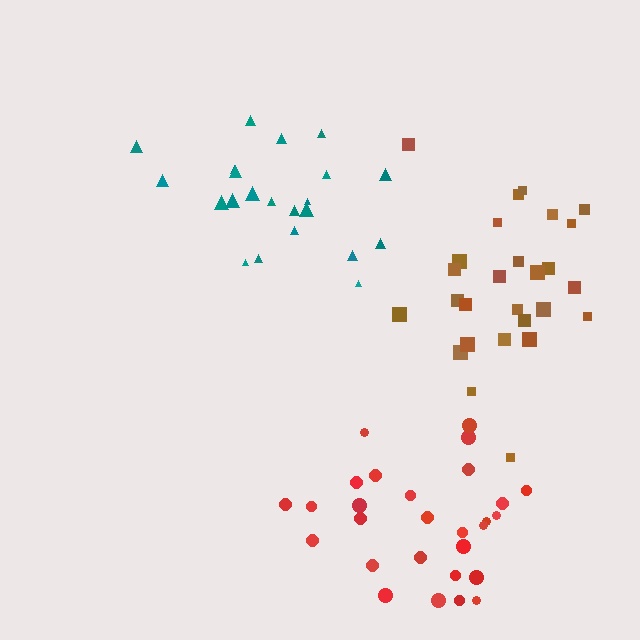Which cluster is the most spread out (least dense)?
Red.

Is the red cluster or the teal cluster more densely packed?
Teal.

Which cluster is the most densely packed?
Brown.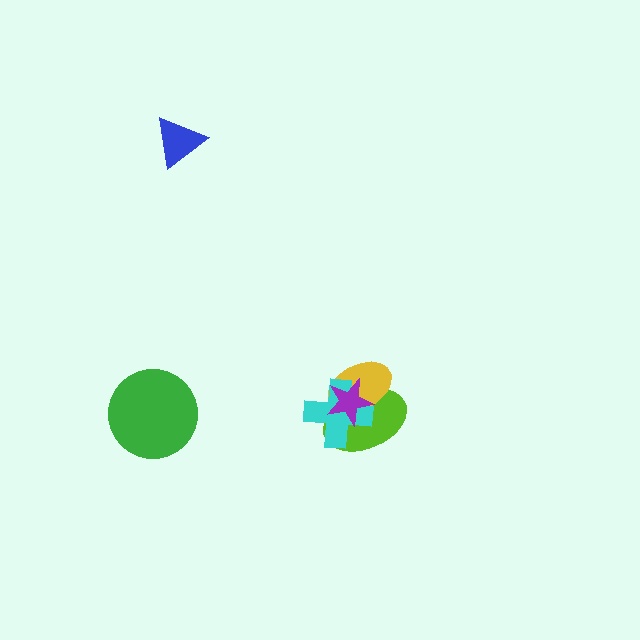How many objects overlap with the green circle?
0 objects overlap with the green circle.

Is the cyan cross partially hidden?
Yes, it is partially covered by another shape.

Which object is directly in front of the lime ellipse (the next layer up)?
The yellow ellipse is directly in front of the lime ellipse.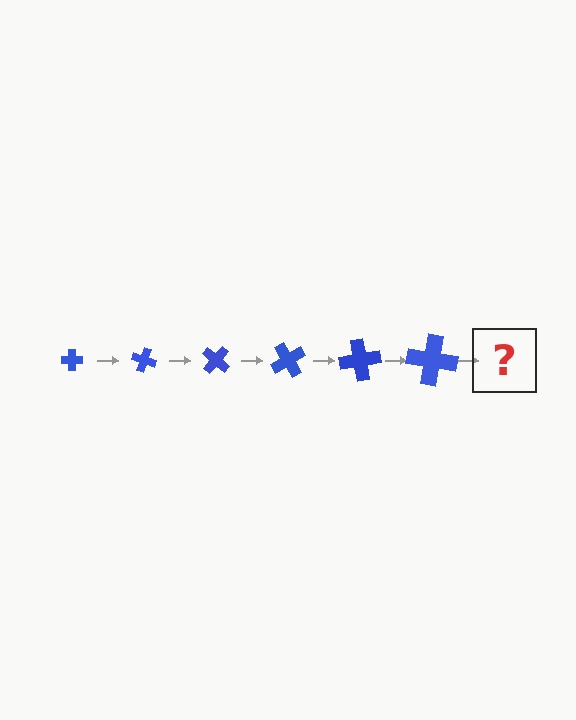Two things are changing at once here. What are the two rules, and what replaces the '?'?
The two rules are that the cross grows larger each step and it rotates 20 degrees each step. The '?' should be a cross, larger than the previous one and rotated 120 degrees from the start.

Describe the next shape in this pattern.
It should be a cross, larger than the previous one and rotated 120 degrees from the start.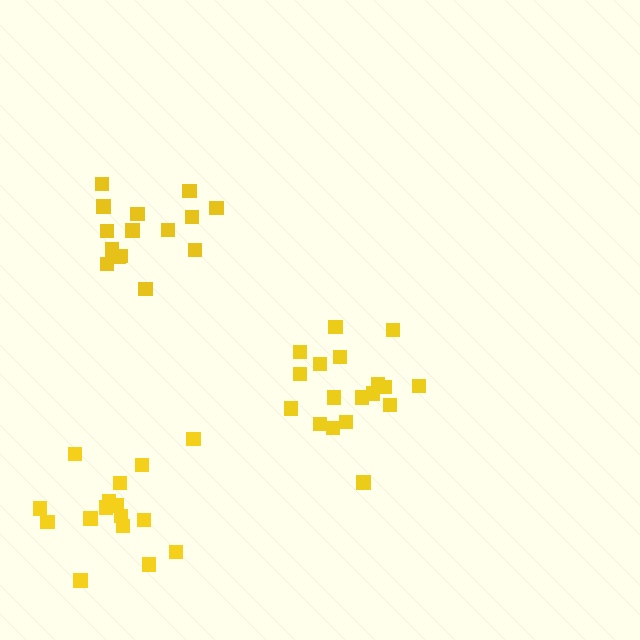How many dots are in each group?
Group 1: 15 dots, Group 2: 16 dots, Group 3: 18 dots (49 total).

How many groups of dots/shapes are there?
There are 3 groups.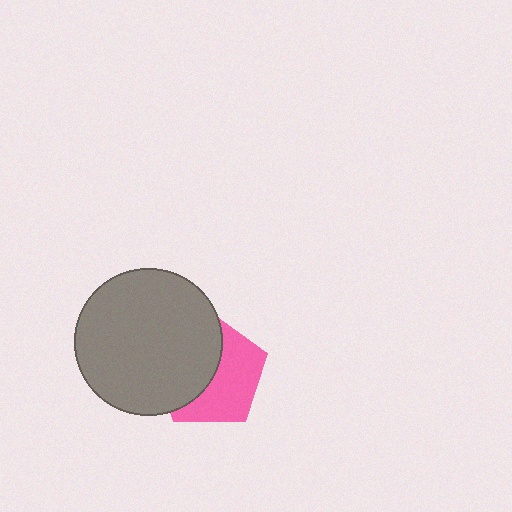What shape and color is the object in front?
The object in front is a gray circle.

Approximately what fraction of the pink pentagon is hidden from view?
Roughly 50% of the pink pentagon is hidden behind the gray circle.